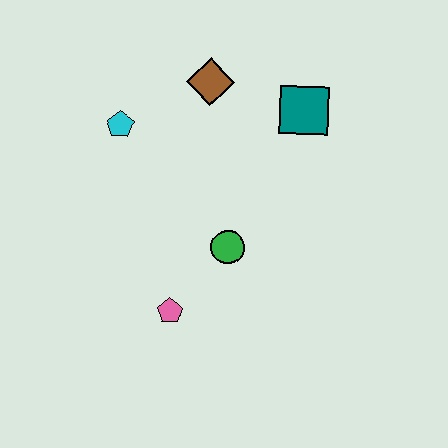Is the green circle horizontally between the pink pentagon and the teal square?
Yes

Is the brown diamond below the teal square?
No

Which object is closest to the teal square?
The brown diamond is closest to the teal square.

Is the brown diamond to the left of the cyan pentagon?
No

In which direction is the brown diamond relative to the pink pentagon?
The brown diamond is above the pink pentagon.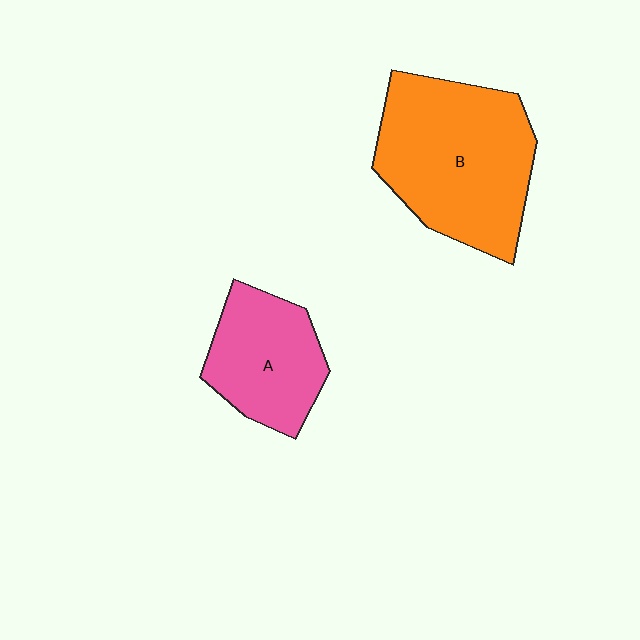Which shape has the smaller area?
Shape A (pink).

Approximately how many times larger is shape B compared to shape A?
Approximately 1.7 times.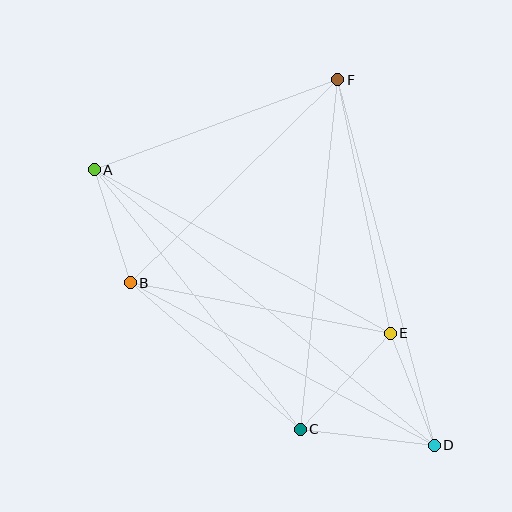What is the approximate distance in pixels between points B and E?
The distance between B and E is approximately 265 pixels.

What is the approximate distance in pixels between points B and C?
The distance between B and C is approximately 224 pixels.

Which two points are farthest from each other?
Points A and D are farthest from each other.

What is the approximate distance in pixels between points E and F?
The distance between E and F is approximately 259 pixels.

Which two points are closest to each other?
Points A and B are closest to each other.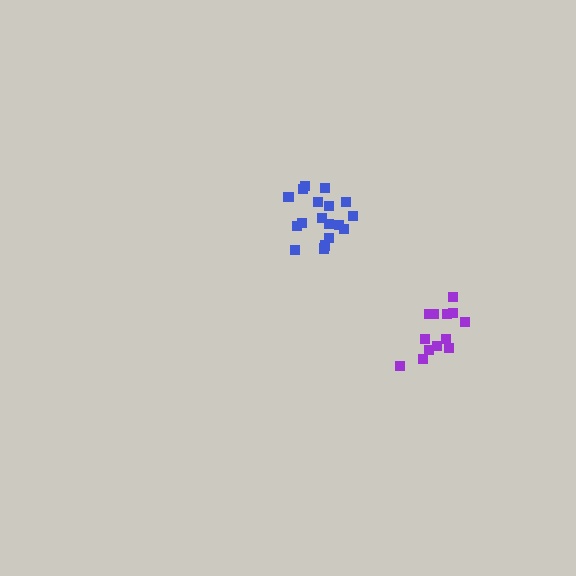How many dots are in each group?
Group 1: 18 dots, Group 2: 13 dots (31 total).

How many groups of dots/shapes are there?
There are 2 groups.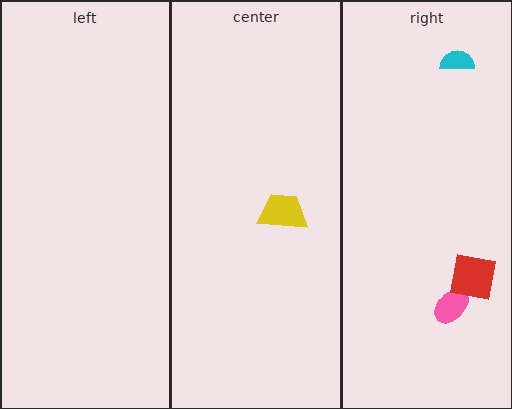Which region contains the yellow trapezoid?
The center region.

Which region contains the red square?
The right region.